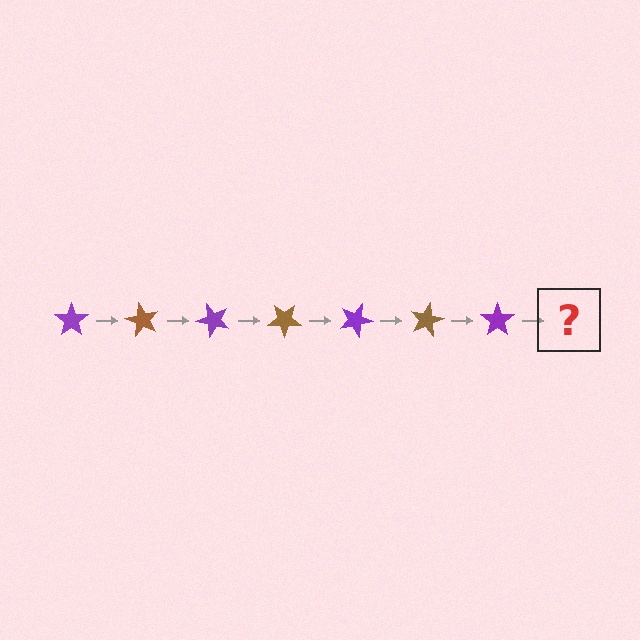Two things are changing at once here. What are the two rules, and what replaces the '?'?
The two rules are that it rotates 60 degrees each step and the color cycles through purple and brown. The '?' should be a brown star, rotated 420 degrees from the start.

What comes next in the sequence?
The next element should be a brown star, rotated 420 degrees from the start.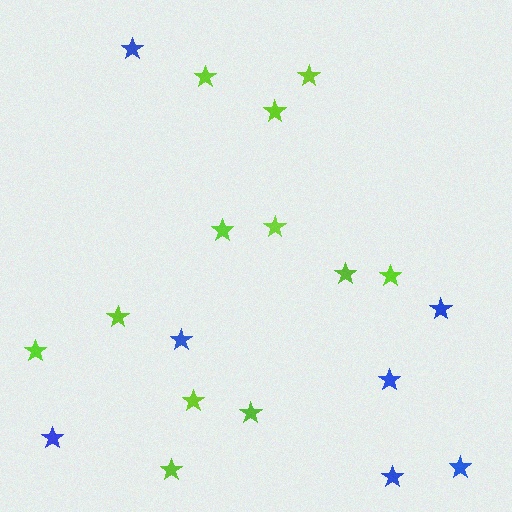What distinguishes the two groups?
There are 2 groups: one group of lime stars (12) and one group of blue stars (7).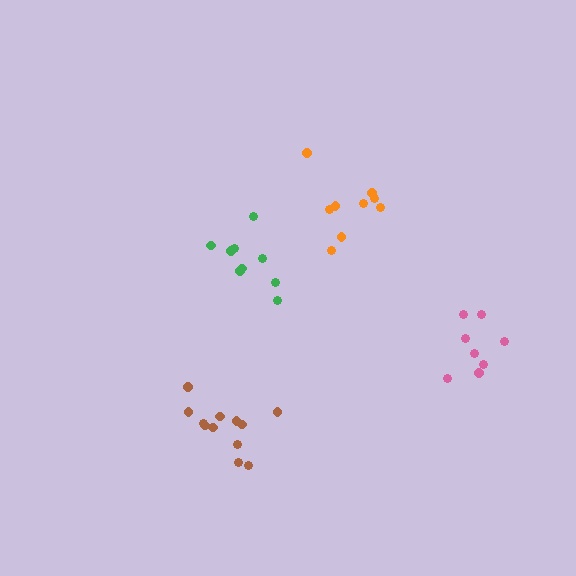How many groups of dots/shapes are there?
There are 4 groups.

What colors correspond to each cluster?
The clusters are colored: orange, green, brown, pink.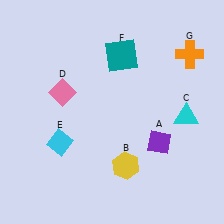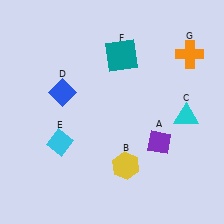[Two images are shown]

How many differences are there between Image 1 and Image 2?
There is 1 difference between the two images.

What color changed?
The diamond (D) changed from pink in Image 1 to blue in Image 2.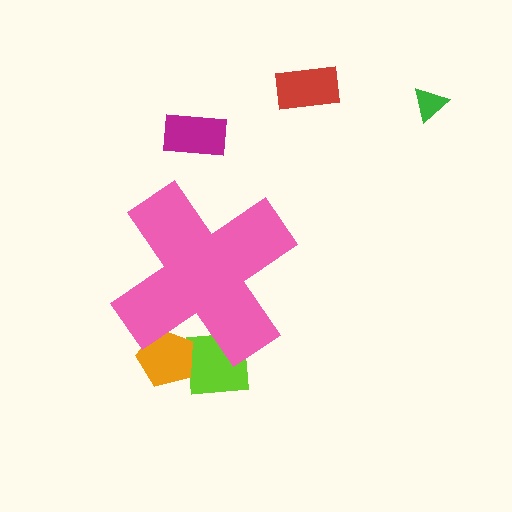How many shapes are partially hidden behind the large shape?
2 shapes are partially hidden.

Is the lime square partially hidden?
Yes, the lime square is partially hidden behind the pink cross.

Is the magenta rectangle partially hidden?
No, the magenta rectangle is fully visible.